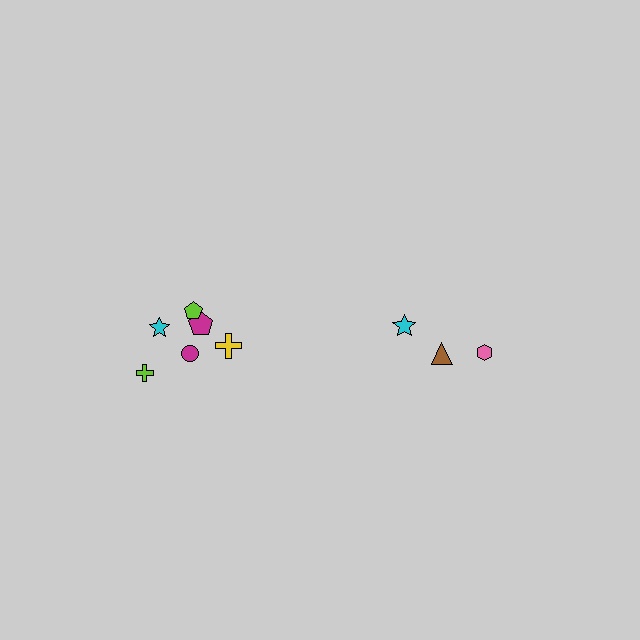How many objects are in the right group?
There are 3 objects.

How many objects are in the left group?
There are 6 objects.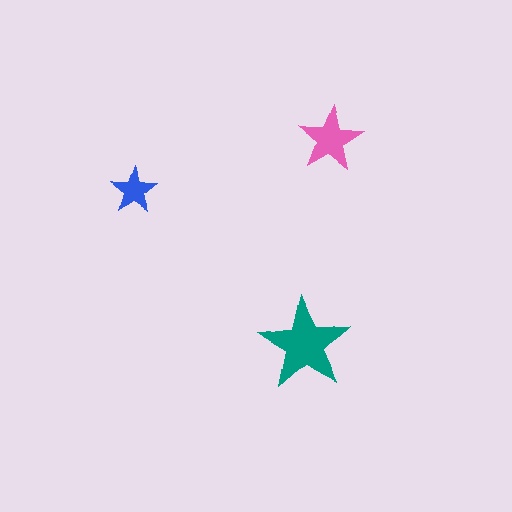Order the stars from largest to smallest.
the teal one, the pink one, the blue one.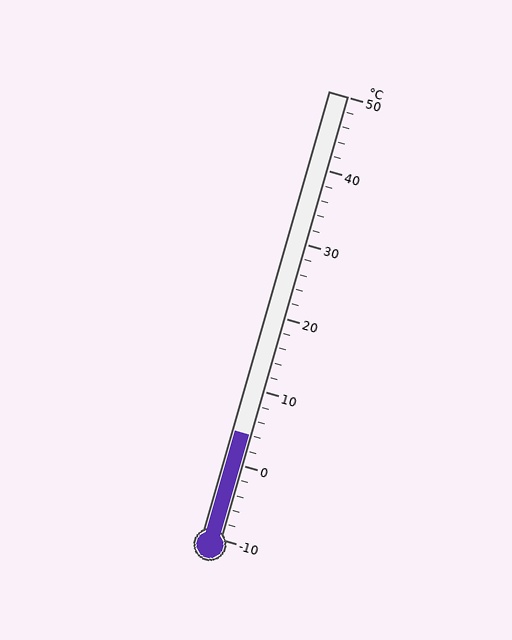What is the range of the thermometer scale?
The thermometer scale ranges from -10°C to 50°C.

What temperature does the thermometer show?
The thermometer shows approximately 4°C.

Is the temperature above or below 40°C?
The temperature is below 40°C.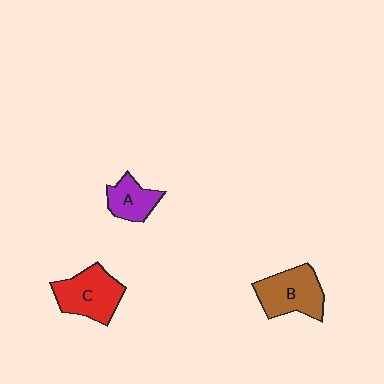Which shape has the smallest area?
Shape A (purple).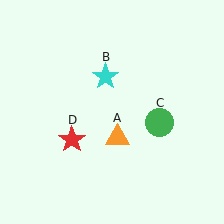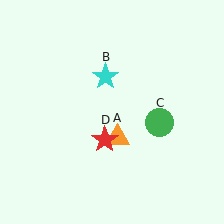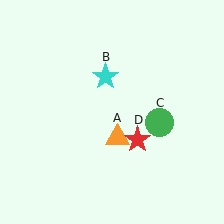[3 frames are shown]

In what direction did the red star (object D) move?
The red star (object D) moved right.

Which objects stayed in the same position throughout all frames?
Orange triangle (object A) and cyan star (object B) and green circle (object C) remained stationary.